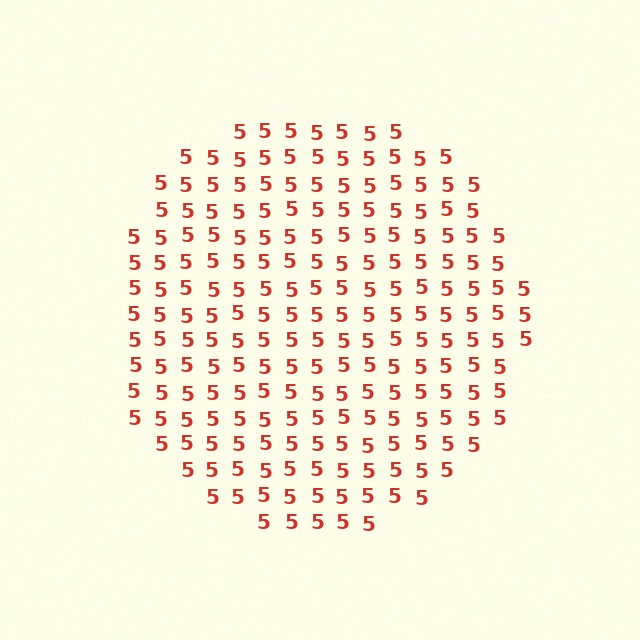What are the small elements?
The small elements are digit 5's.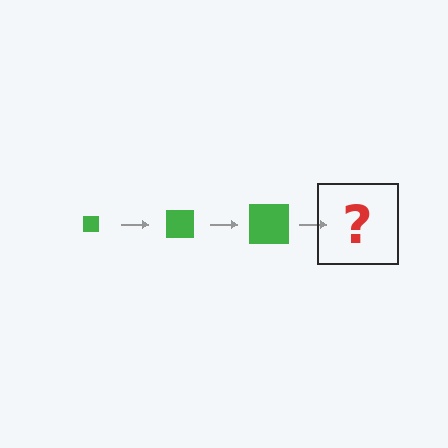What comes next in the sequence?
The next element should be a green square, larger than the previous one.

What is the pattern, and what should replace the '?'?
The pattern is that the square gets progressively larger each step. The '?' should be a green square, larger than the previous one.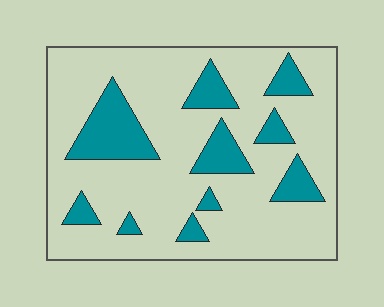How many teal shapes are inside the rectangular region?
10.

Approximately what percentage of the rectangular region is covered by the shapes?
Approximately 20%.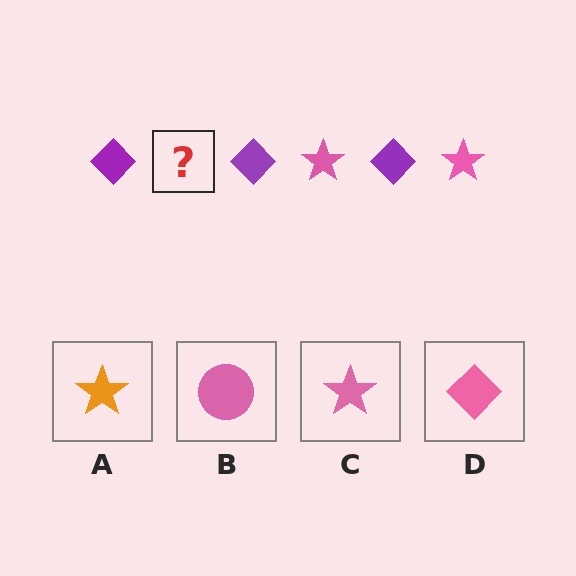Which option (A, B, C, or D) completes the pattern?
C.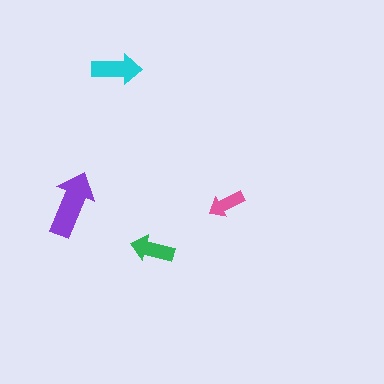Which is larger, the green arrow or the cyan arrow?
The cyan one.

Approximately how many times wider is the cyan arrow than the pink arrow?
About 1.5 times wider.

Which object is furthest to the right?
The pink arrow is rightmost.